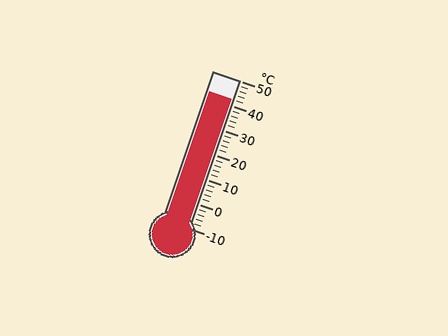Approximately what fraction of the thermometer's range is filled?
The thermometer is filled to approximately 85% of its range.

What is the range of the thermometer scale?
The thermometer scale ranges from -10°C to 50°C.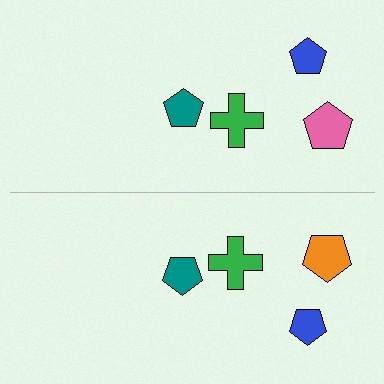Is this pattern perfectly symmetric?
No, the pattern is not perfectly symmetric. The orange pentagon on the bottom side breaks the symmetry — its mirror counterpart is pink.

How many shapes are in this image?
There are 8 shapes in this image.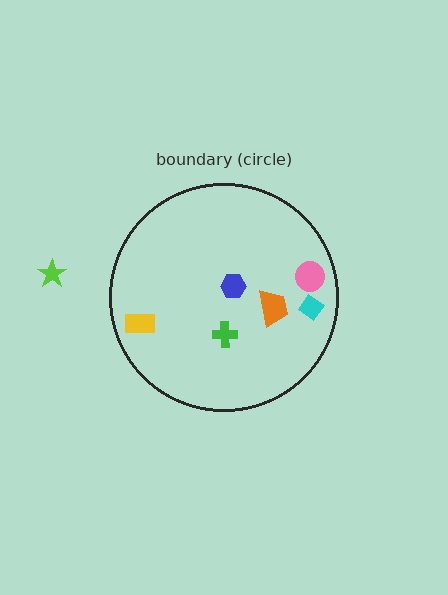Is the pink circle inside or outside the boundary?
Inside.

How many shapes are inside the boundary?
6 inside, 1 outside.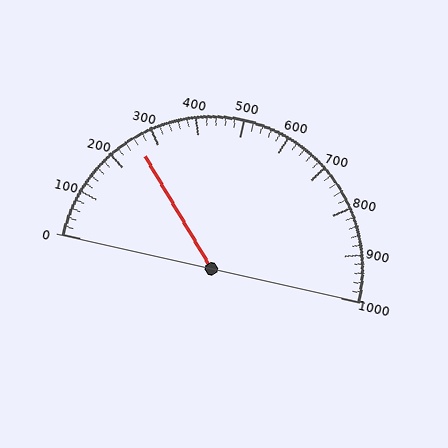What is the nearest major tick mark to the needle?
The nearest major tick mark is 300.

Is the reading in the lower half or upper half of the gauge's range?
The reading is in the lower half of the range (0 to 1000).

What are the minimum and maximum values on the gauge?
The gauge ranges from 0 to 1000.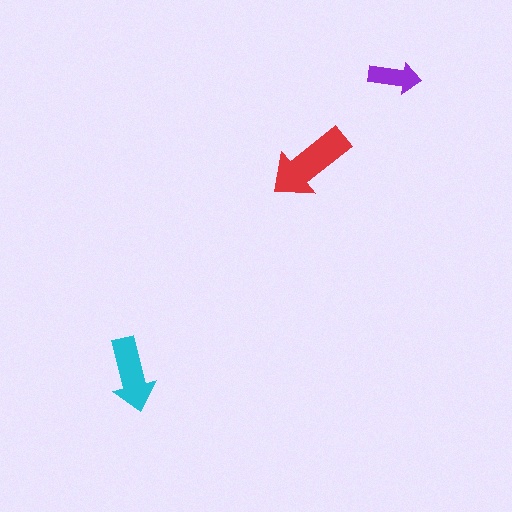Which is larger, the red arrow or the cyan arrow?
The red one.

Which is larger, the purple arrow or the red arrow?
The red one.